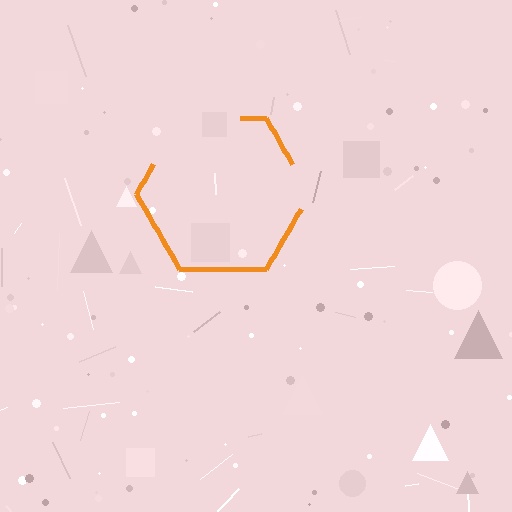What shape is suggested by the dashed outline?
The dashed outline suggests a hexagon.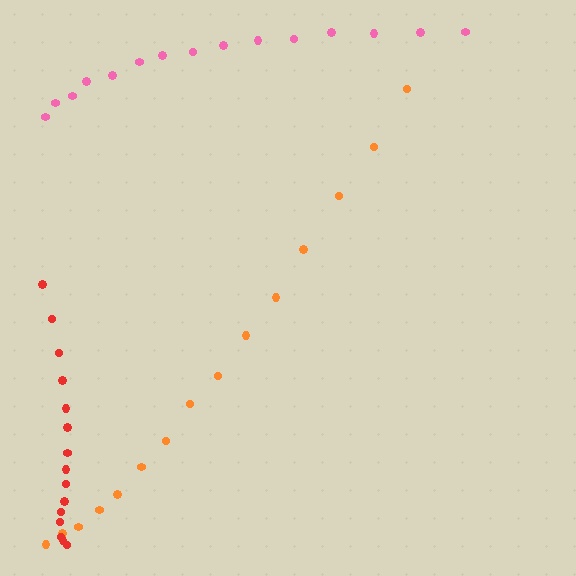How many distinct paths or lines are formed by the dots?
There are 3 distinct paths.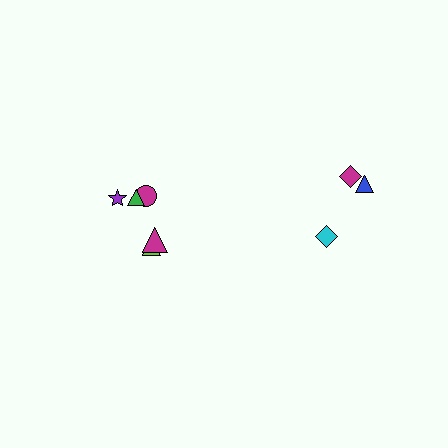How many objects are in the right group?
There are 3 objects.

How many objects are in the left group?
There are 5 objects.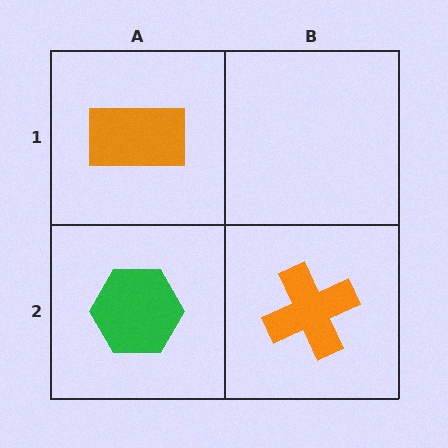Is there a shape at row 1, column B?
No, that cell is empty.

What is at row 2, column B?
An orange cross.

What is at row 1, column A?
An orange rectangle.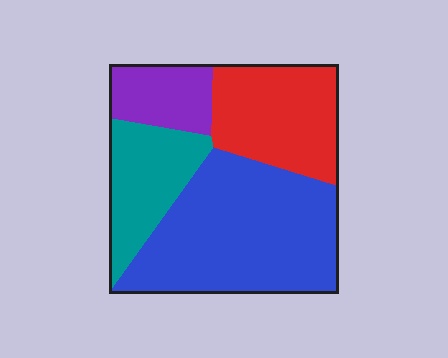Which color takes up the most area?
Blue, at roughly 45%.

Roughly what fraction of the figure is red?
Red takes up about one quarter (1/4) of the figure.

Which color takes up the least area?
Purple, at roughly 10%.